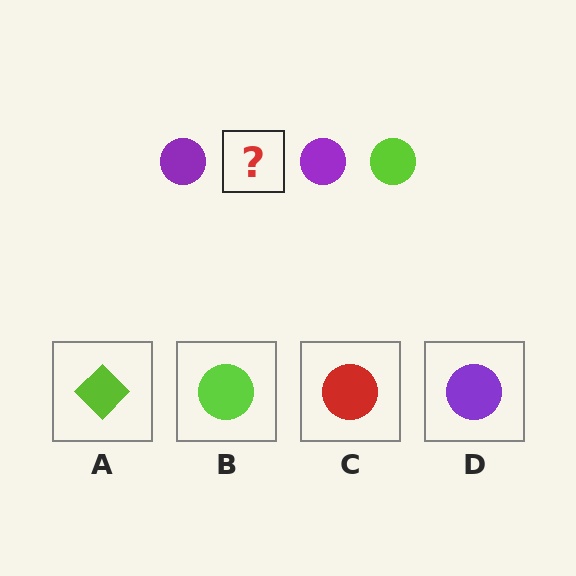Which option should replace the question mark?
Option B.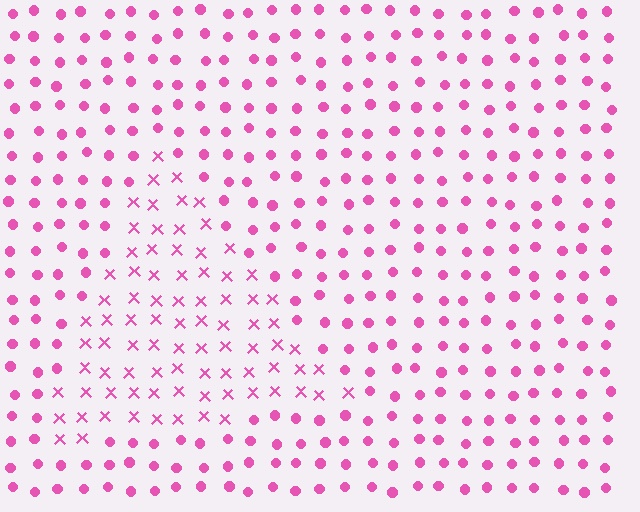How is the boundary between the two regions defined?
The boundary is defined by a change in element shape: X marks inside vs. circles outside. All elements share the same color and spacing.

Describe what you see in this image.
The image is filled with small pink elements arranged in a uniform grid. A triangle-shaped region contains X marks, while the surrounding area contains circles. The boundary is defined purely by the change in element shape.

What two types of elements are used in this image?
The image uses X marks inside the triangle region and circles outside it.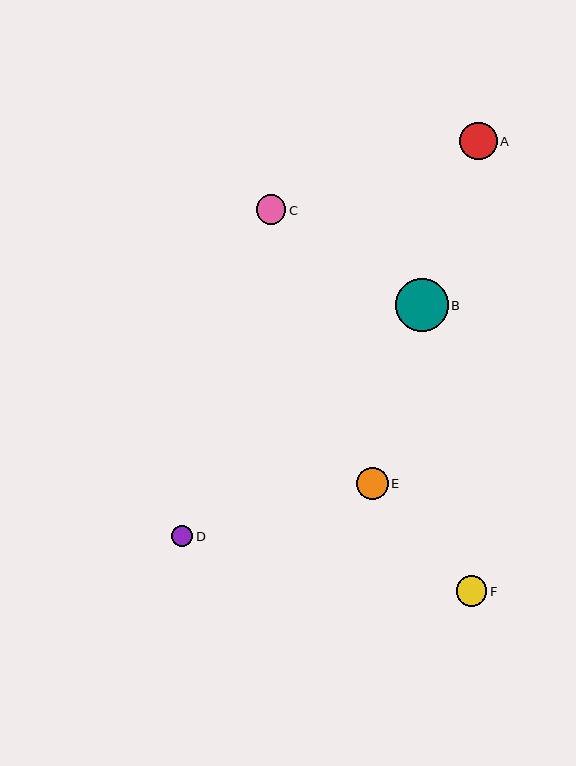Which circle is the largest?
Circle B is the largest with a size of approximately 52 pixels.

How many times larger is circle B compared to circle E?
Circle B is approximately 1.6 times the size of circle E.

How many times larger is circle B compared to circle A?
Circle B is approximately 1.4 times the size of circle A.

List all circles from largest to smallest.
From largest to smallest: B, A, E, F, C, D.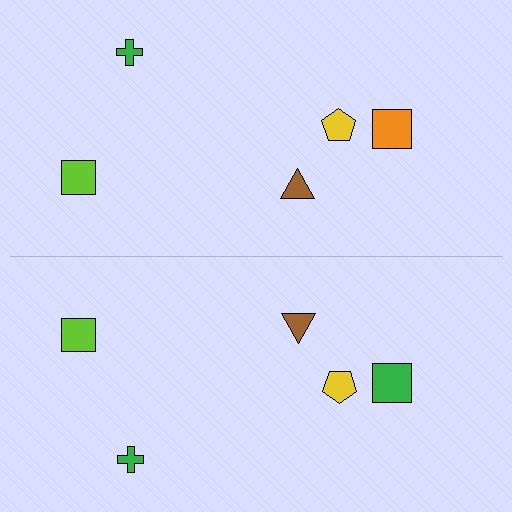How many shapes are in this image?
There are 10 shapes in this image.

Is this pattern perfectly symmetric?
No, the pattern is not perfectly symmetric. The green square on the bottom side breaks the symmetry — its mirror counterpart is orange.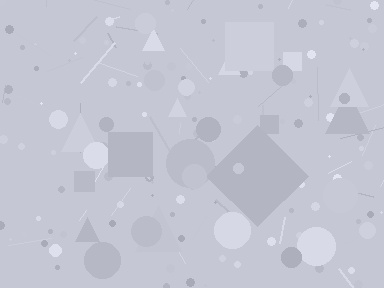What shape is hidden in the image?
A diamond is hidden in the image.